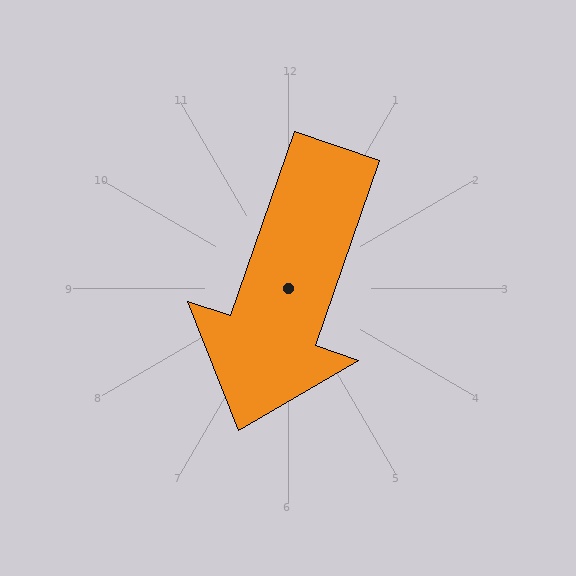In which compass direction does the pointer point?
South.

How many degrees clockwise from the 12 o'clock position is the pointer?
Approximately 199 degrees.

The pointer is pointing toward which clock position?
Roughly 7 o'clock.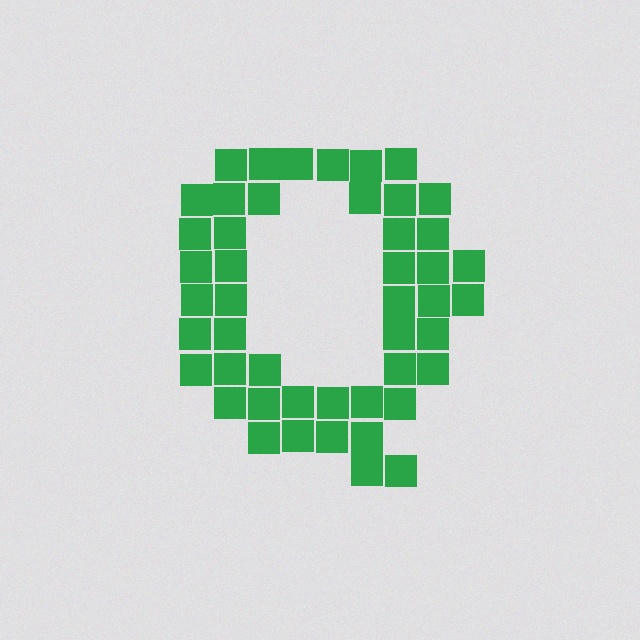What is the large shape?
The large shape is the letter Q.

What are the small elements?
The small elements are squares.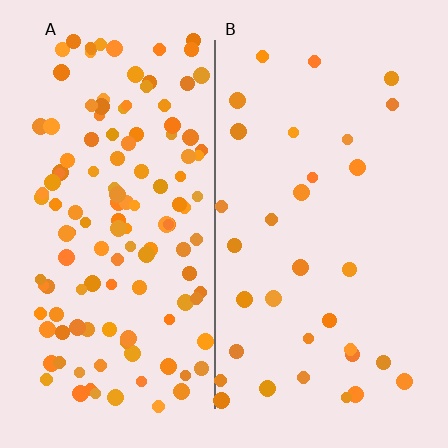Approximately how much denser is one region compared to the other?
Approximately 4.0× — region A over region B.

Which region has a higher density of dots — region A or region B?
A (the left).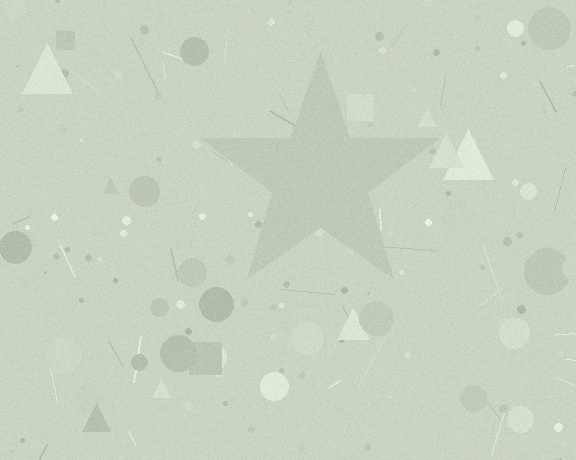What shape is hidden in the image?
A star is hidden in the image.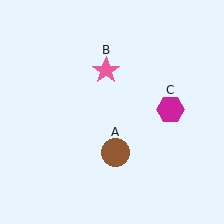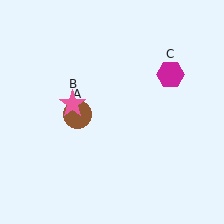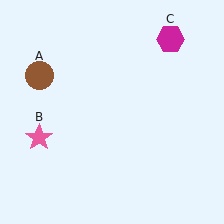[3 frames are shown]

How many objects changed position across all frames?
3 objects changed position: brown circle (object A), pink star (object B), magenta hexagon (object C).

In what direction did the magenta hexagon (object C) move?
The magenta hexagon (object C) moved up.